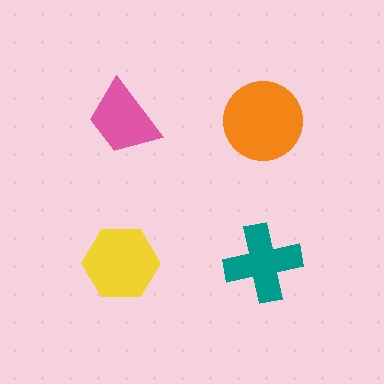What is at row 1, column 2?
An orange circle.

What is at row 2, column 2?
A teal cross.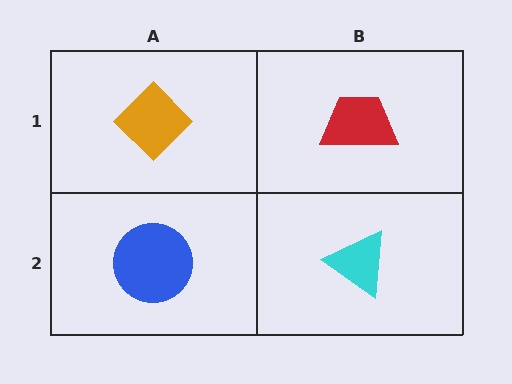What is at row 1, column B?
A red trapezoid.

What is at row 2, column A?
A blue circle.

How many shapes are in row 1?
2 shapes.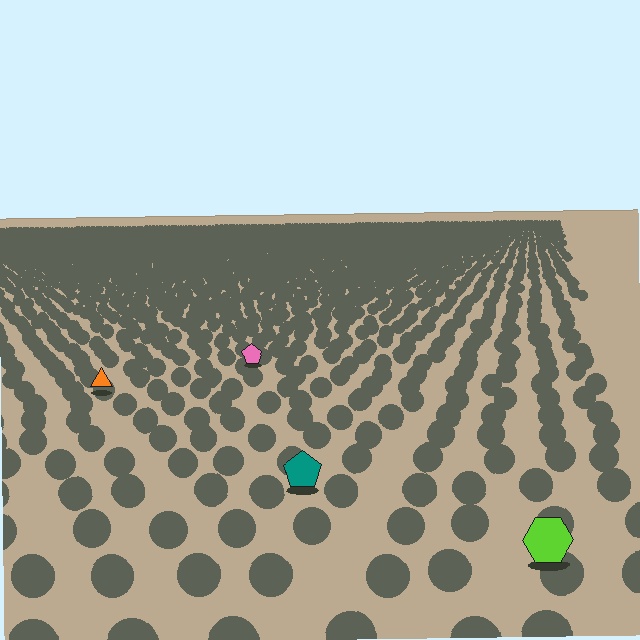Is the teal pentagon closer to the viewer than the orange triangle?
Yes. The teal pentagon is closer — you can tell from the texture gradient: the ground texture is coarser near it.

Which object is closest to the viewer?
The lime hexagon is closest. The texture marks near it are larger and more spread out.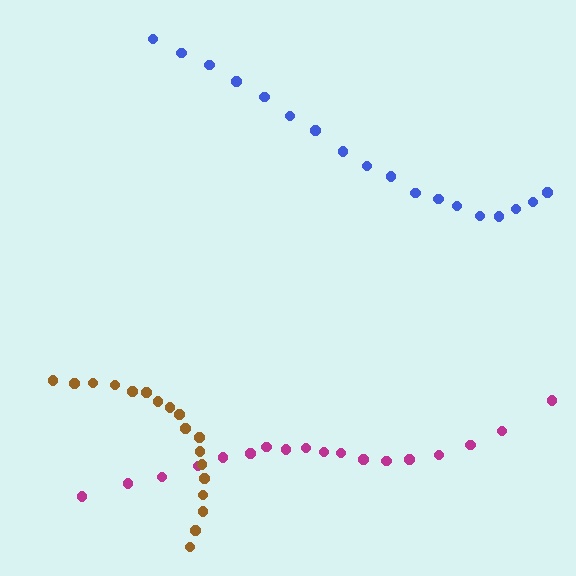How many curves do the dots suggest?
There are 3 distinct paths.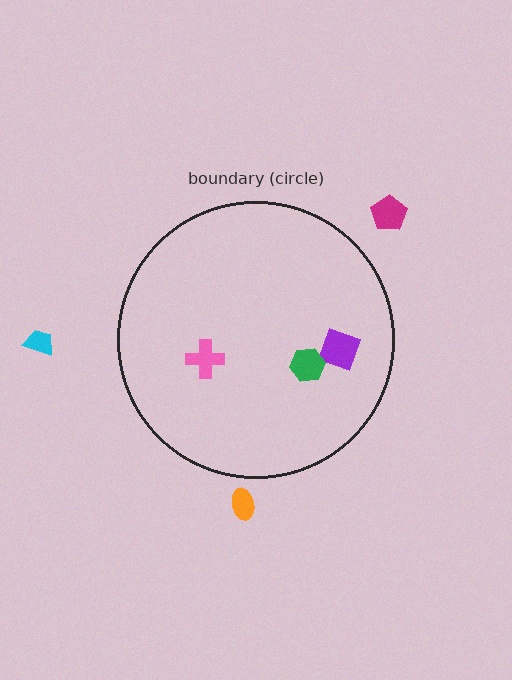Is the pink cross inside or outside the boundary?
Inside.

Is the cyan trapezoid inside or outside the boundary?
Outside.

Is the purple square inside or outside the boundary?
Inside.